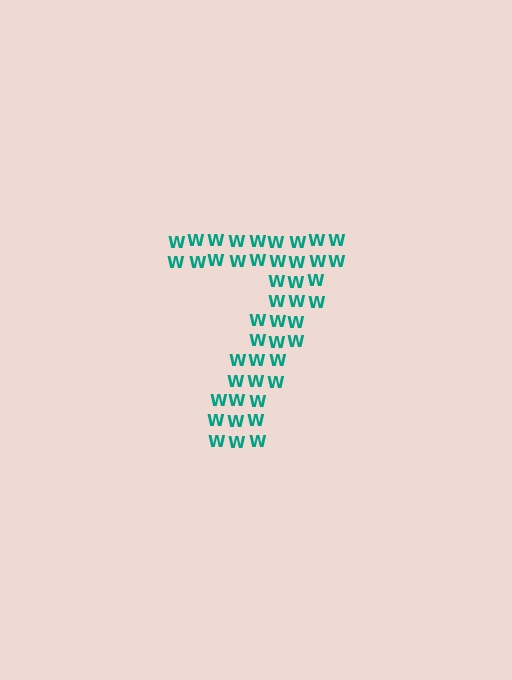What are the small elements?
The small elements are letter W's.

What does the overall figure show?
The overall figure shows the digit 7.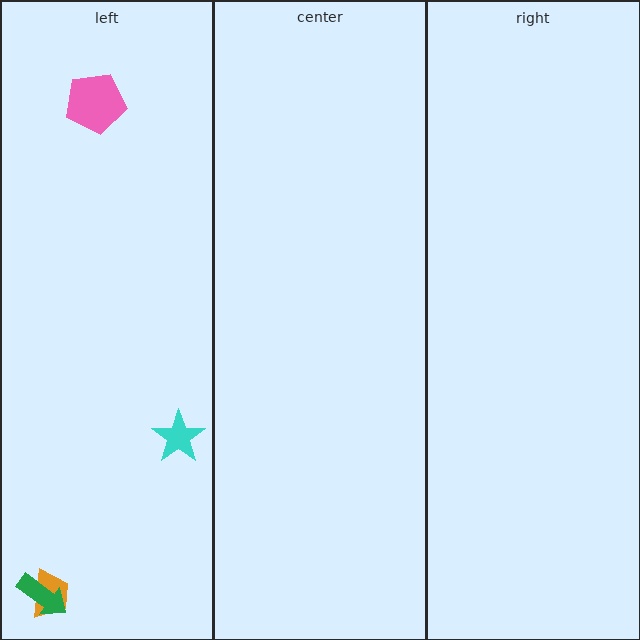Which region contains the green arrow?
The left region.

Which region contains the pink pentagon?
The left region.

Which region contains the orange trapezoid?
The left region.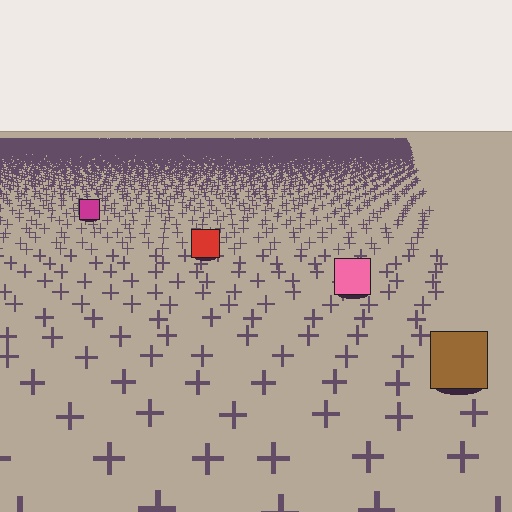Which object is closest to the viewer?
The brown square is closest. The texture marks near it are larger and more spread out.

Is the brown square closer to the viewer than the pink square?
Yes. The brown square is closer — you can tell from the texture gradient: the ground texture is coarser near it.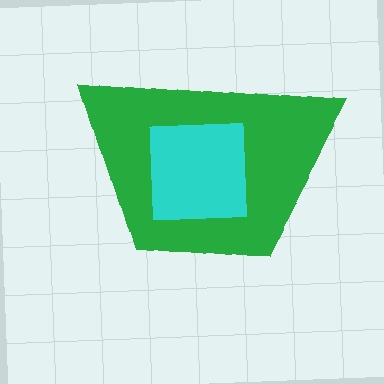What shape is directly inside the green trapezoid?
The cyan square.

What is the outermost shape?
The green trapezoid.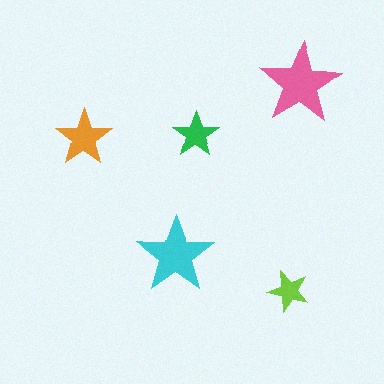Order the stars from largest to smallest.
the pink one, the cyan one, the orange one, the green one, the lime one.